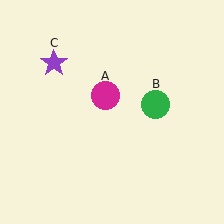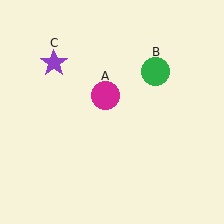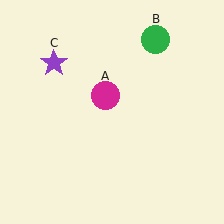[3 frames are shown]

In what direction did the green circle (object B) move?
The green circle (object B) moved up.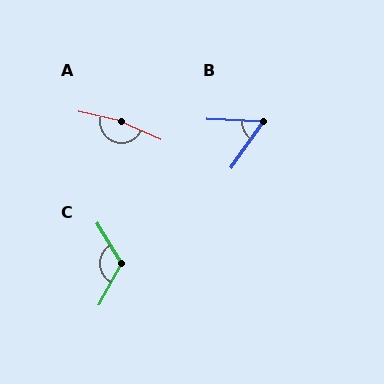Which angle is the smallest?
B, at approximately 58 degrees.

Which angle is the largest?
A, at approximately 169 degrees.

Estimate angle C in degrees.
Approximately 119 degrees.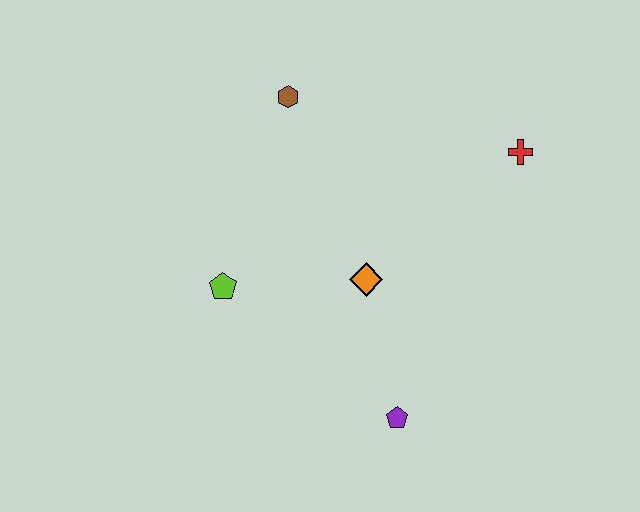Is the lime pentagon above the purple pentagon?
Yes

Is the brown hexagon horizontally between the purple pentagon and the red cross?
No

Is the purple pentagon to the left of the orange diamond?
No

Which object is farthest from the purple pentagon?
The brown hexagon is farthest from the purple pentagon.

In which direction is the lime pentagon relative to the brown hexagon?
The lime pentagon is below the brown hexagon.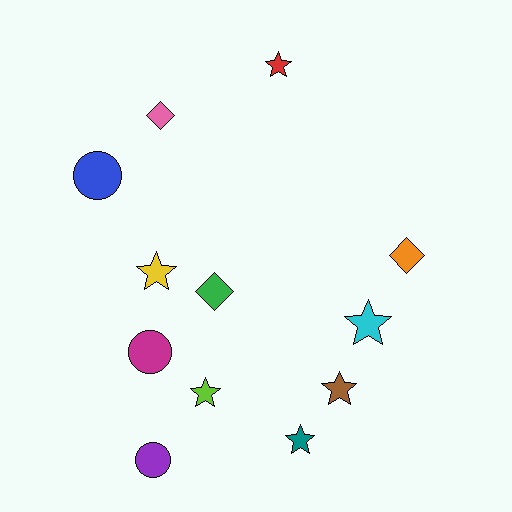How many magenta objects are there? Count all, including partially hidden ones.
There is 1 magenta object.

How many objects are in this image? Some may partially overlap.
There are 12 objects.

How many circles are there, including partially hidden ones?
There are 3 circles.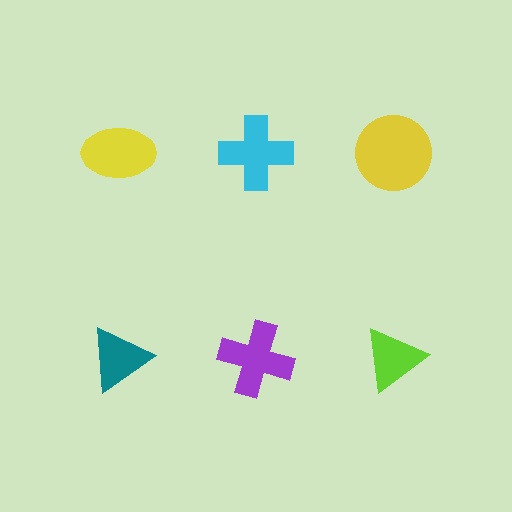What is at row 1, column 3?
A yellow circle.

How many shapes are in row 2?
3 shapes.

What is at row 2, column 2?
A purple cross.